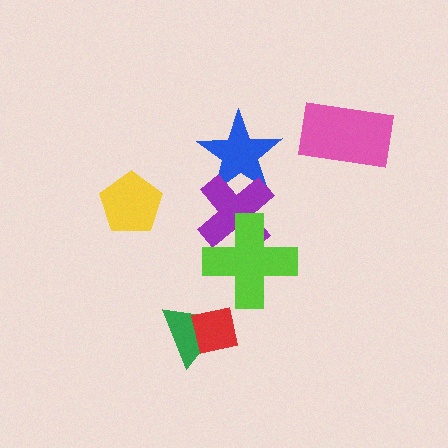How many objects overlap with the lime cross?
1 object overlaps with the lime cross.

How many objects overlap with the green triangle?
1 object overlaps with the green triangle.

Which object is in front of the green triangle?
The red square is in front of the green triangle.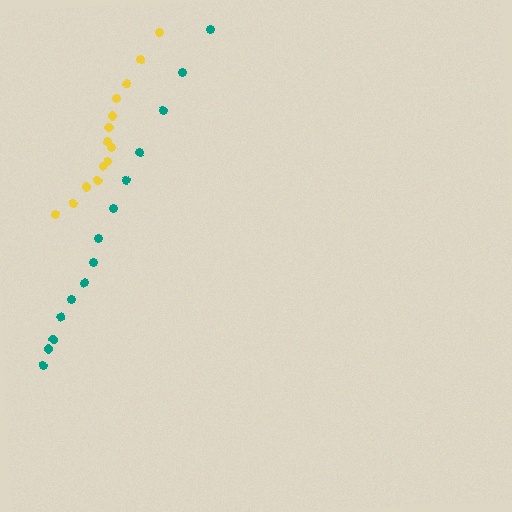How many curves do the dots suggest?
There are 2 distinct paths.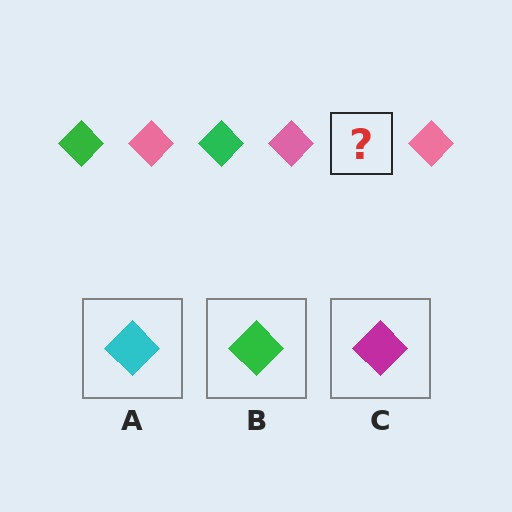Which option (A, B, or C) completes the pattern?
B.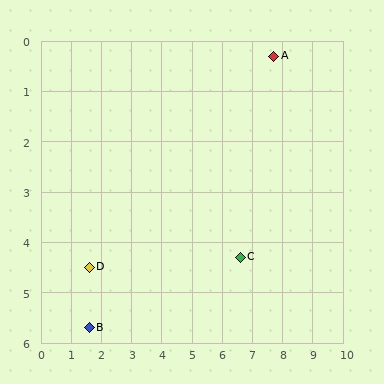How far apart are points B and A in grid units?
Points B and A are about 8.1 grid units apart.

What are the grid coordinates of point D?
Point D is at approximately (1.6, 4.5).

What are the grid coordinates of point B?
Point B is at approximately (1.6, 5.7).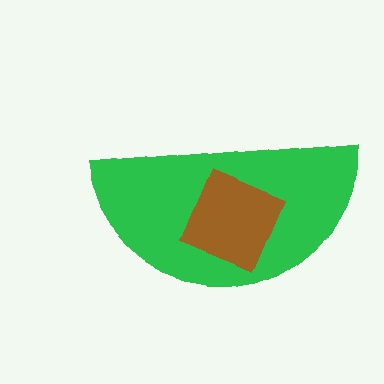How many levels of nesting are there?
2.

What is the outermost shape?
The green semicircle.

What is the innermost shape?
The brown square.